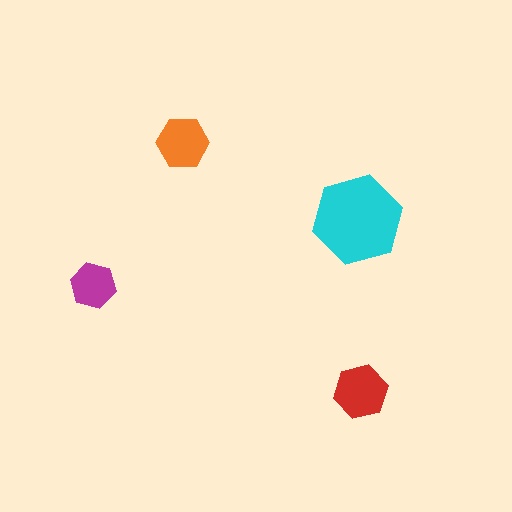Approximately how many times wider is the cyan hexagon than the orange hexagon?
About 1.5 times wider.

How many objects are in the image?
There are 4 objects in the image.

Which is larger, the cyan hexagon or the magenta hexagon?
The cyan one.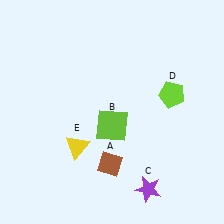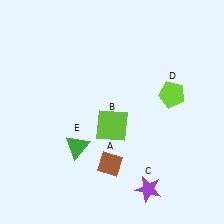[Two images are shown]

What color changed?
The triangle (E) changed from yellow in Image 1 to green in Image 2.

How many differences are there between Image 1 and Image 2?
There is 1 difference between the two images.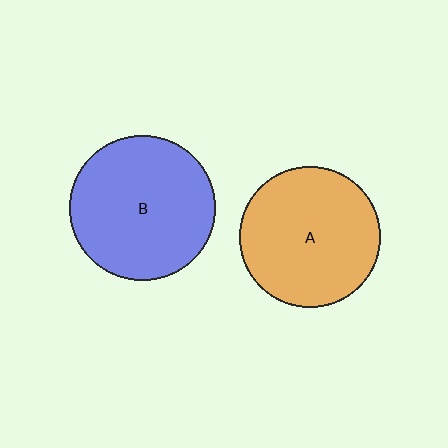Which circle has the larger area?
Circle B (blue).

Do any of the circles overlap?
No, none of the circles overlap.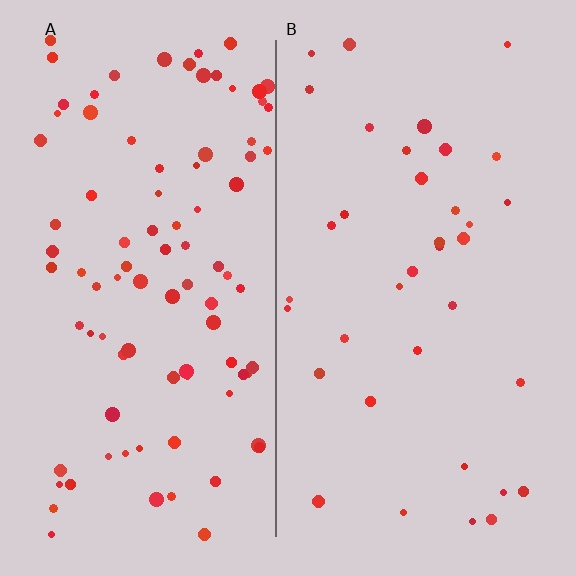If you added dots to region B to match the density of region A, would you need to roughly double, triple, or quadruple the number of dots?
Approximately double.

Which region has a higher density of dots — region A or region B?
A (the left).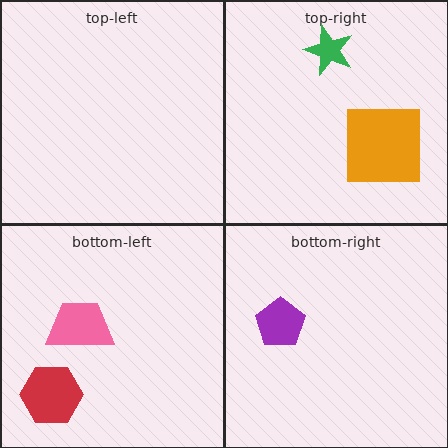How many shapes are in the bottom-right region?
1.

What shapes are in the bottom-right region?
The purple pentagon.